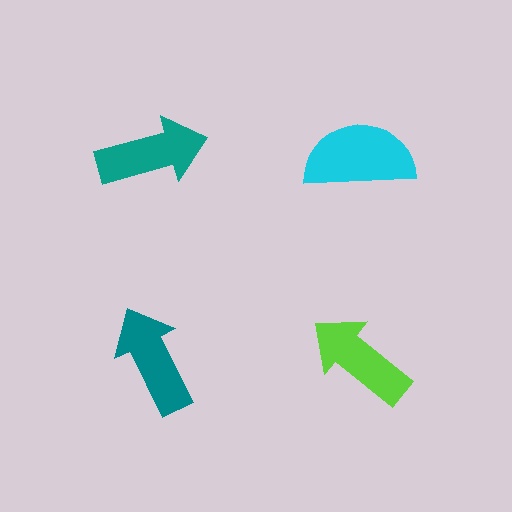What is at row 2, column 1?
A teal arrow.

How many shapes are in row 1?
2 shapes.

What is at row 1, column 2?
A cyan semicircle.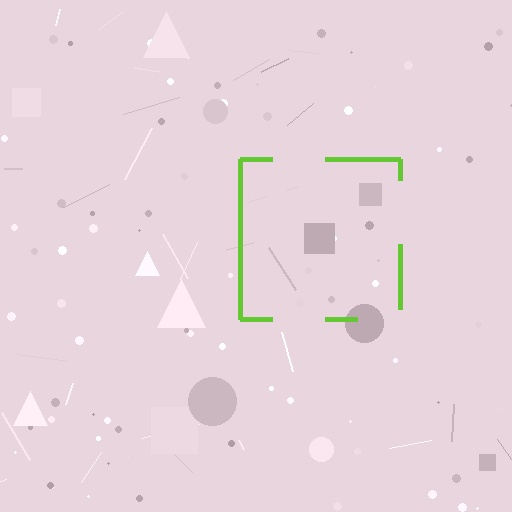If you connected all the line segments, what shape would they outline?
They would outline a square.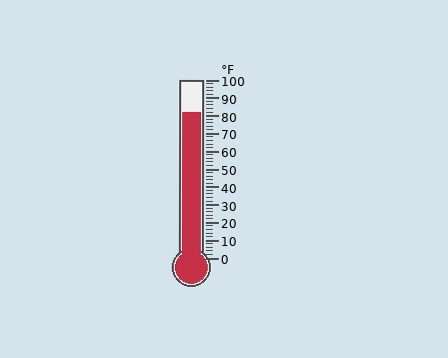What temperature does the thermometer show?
The thermometer shows approximately 82°F.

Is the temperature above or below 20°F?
The temperature is above 20°F.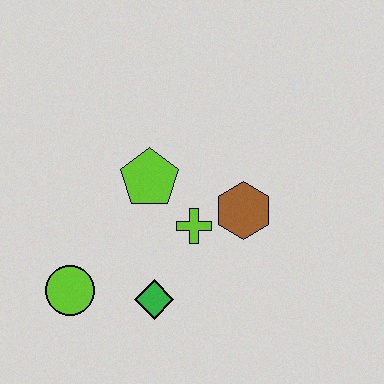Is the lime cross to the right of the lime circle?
Yes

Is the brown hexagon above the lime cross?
Yes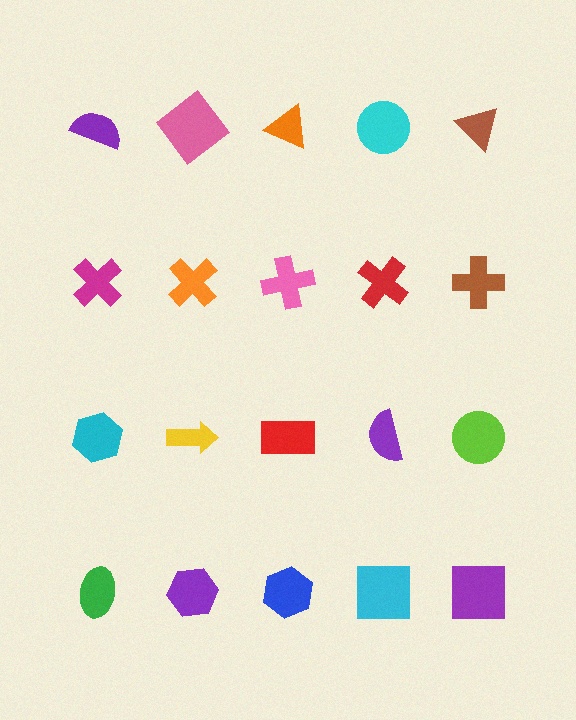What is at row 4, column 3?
A blue hexagon.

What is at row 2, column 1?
A magenta cross.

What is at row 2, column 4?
A red cross.